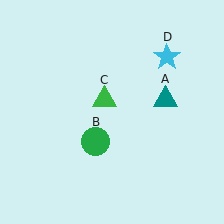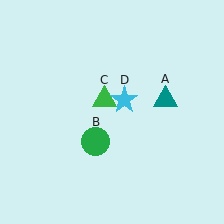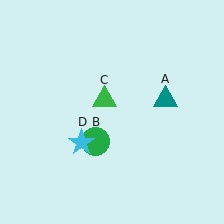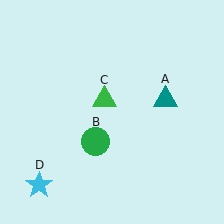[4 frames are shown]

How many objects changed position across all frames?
1 object changed position: cyan star (object D).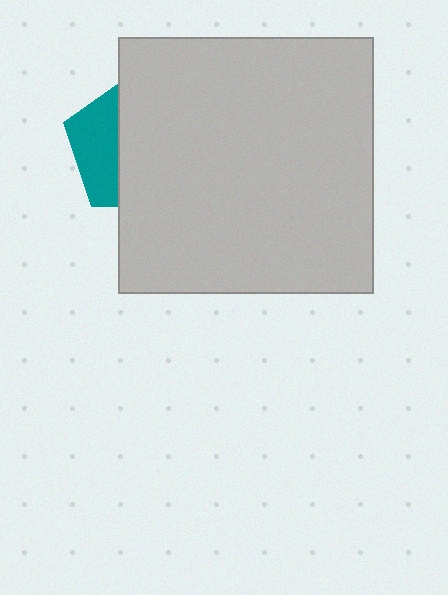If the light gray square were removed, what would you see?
You would see the complete teal pentagon.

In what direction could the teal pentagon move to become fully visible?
The teal pentagon could move left. That would shift it out from behind the light gray square entirely.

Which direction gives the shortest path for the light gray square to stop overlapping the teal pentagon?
Moving right gives the shortest separation.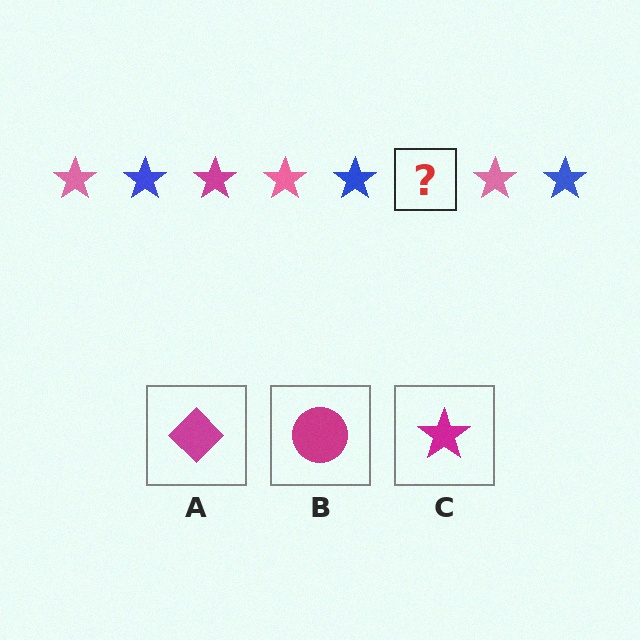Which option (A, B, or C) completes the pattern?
C.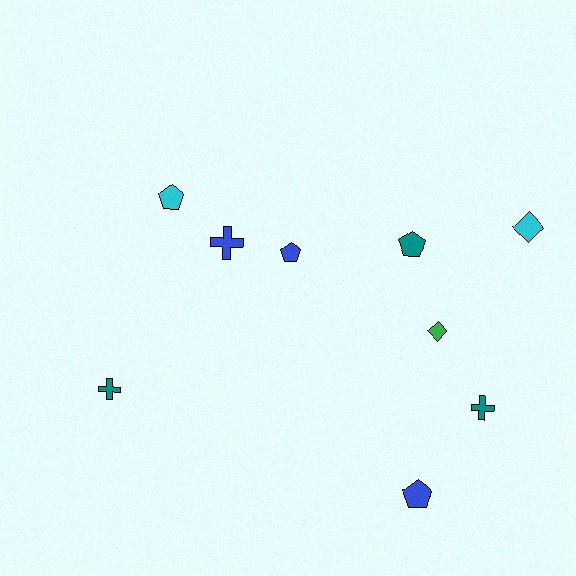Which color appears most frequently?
Teal, with 3 objects.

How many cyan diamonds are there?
There is 1 cyan diamond.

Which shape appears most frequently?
Pentagon, with 4 objects.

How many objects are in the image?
There are 9 objects.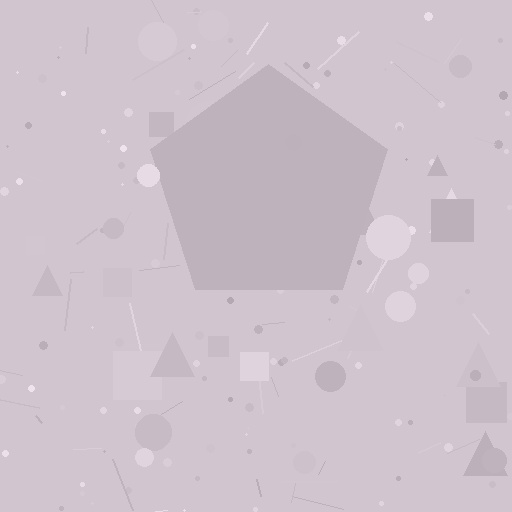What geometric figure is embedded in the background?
A pentagon is embedded in the background.